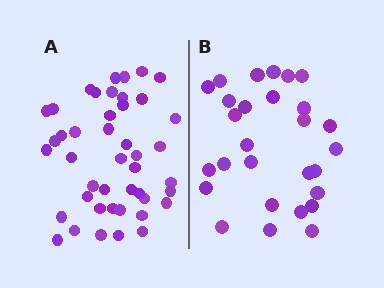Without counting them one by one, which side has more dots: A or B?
Region A (the left region) has more dots.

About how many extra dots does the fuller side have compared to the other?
Region A has approximately 15 more dots than region B.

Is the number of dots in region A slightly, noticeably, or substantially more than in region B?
Region A has substantially more. The ratio is roughly 1.6 to 1.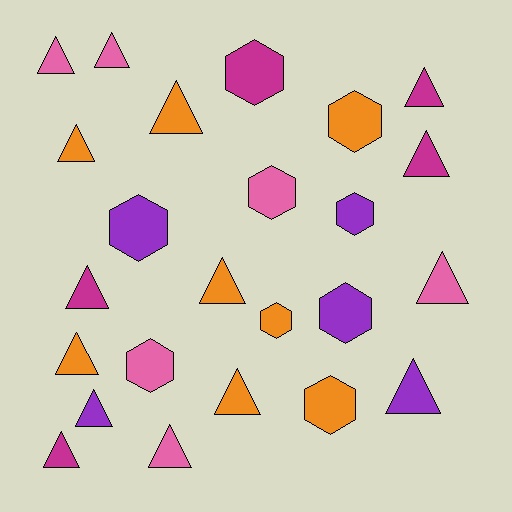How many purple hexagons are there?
There are 3 purple hexagons.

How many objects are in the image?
There are 24 objects.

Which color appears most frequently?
Orange, with 8 objects.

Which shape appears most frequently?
Triangle, with 15 objects.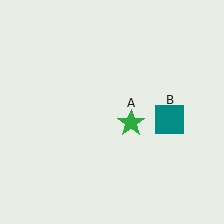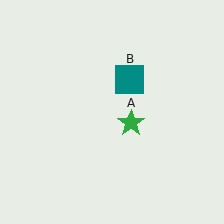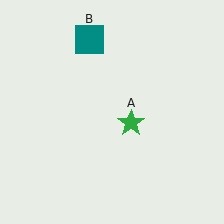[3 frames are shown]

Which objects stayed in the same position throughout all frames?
Green star (object A) remained stationary.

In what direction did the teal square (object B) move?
The teal square (object B) moved up and to the left.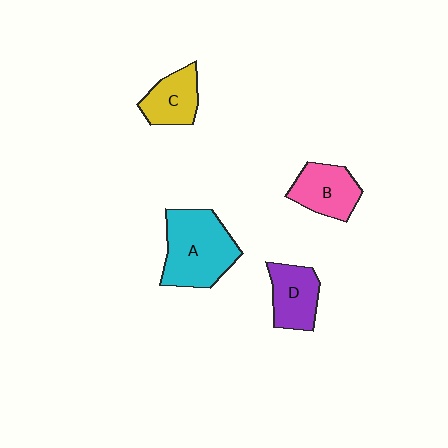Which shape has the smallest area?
Shape C (yellow).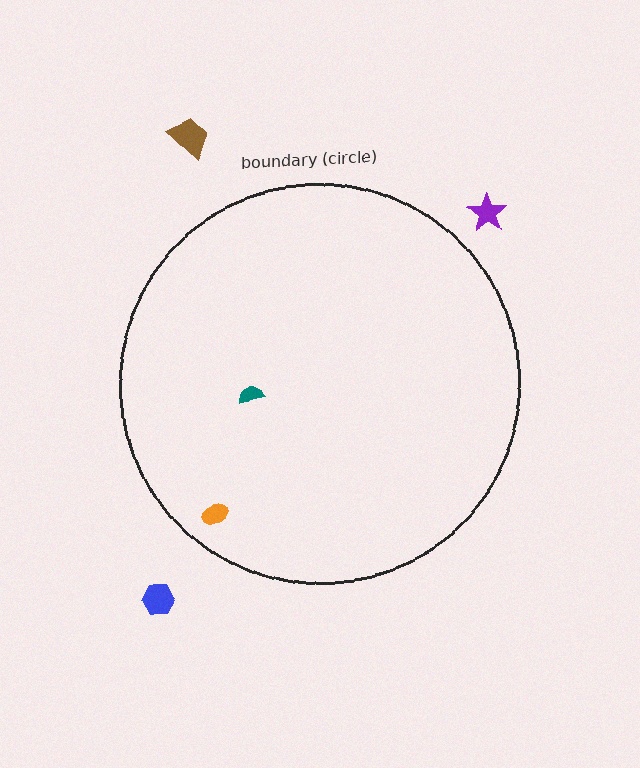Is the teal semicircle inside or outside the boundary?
Inside.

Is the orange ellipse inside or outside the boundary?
Inside.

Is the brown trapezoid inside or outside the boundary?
Outside.